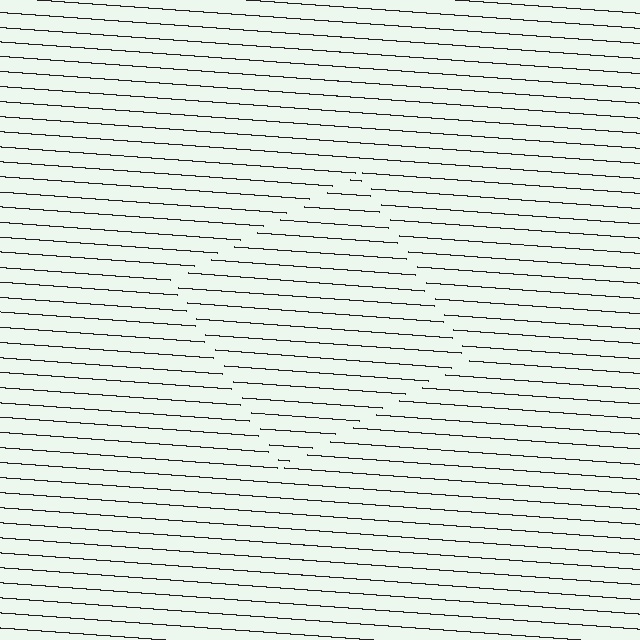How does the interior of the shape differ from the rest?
The interior of the shape contains the same grating, shifted by half a period — the contour is defined by the phase discontinuity where line-ends from the inner and outer gratings abut.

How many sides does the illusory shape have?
4 sides — the line-ends trace a square.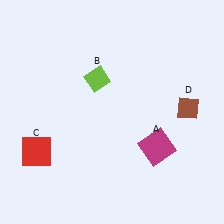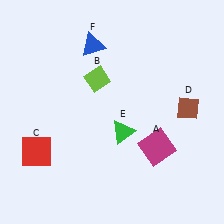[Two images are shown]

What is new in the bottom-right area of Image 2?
A green triangle (E) was added in the bottom-right area of Image 2.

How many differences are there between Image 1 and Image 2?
There are 2 differences between the two images.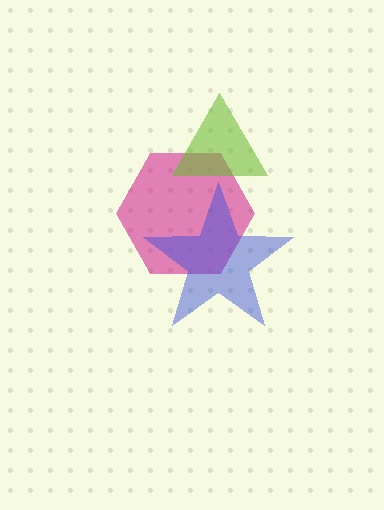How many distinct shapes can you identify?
There are 3 distinct shapes: a magenta hexagon, a blue star, a lime triangle.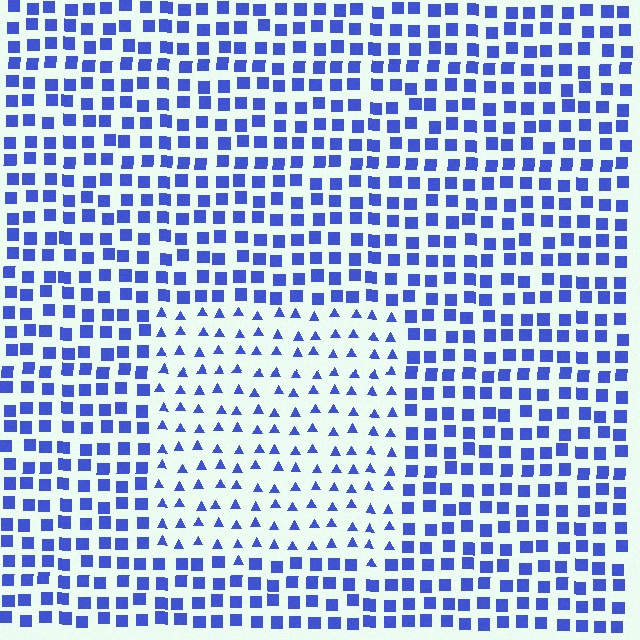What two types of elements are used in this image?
The image uses triangles inside the rectangle region and squares outside it.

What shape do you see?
I see a rectangle.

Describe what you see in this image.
The image is filled with small blue elements arranged in a uniform grid. A rectangle-shaped region contains triangles, while the surrounding area contains squares. The boundary is defined purely by the change in element shape.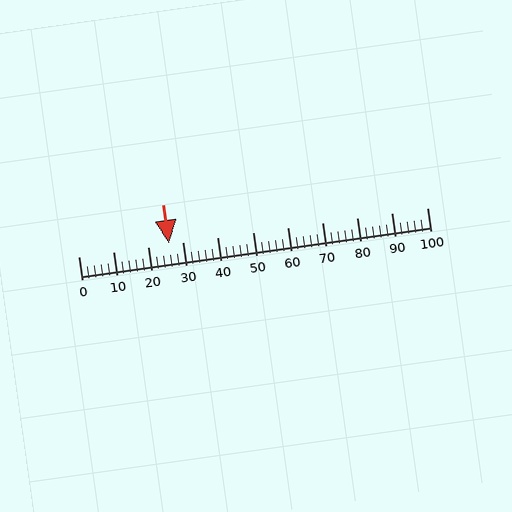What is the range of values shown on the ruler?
The ruler shows values from 0 to 100.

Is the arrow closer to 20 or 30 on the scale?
The arrow is closer to 30.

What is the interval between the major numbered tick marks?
The major tick marks are spaced 10 units apart.